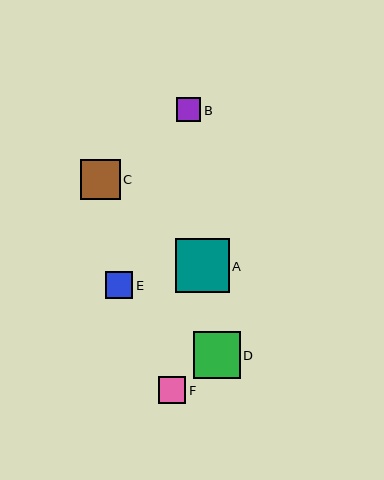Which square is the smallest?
Square B is the smallest with a size of approximately 24 pixels.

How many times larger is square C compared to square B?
Square C is approximately 1.7 times the size of square B.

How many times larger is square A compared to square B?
Square A is approximately 2.2 times the size of square B.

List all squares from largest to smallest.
From largest to smallest: A, D, C, E, F, B.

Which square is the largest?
Square A is the largest with a size of approximately 53 pixels.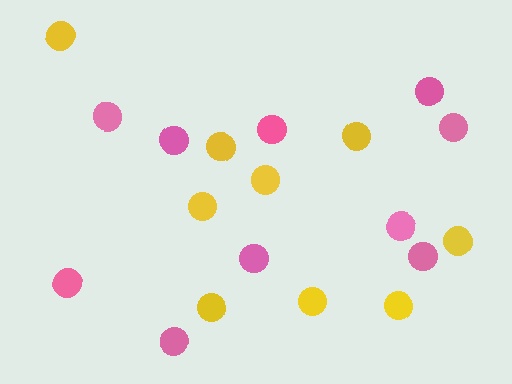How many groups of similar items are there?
There are 2 groups: one group of pink circles (10) and one group of yellow circles (9).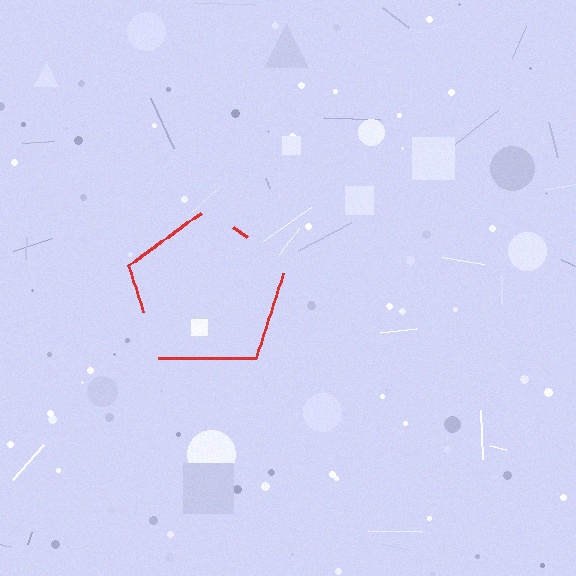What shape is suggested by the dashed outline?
The dashed outline suggests a pentagon.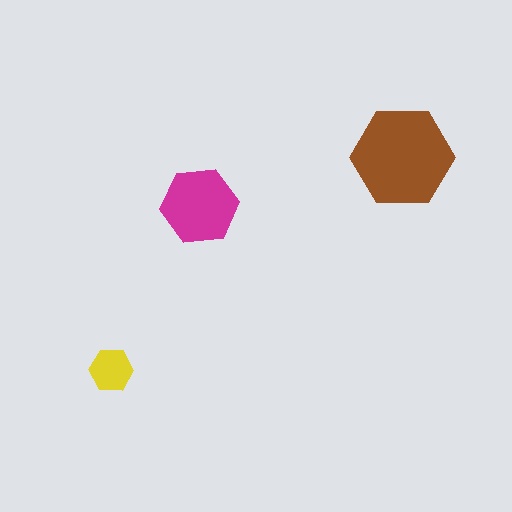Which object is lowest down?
The yellow hexagon is bottommost.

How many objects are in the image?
There are 3 objects in the image.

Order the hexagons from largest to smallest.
the brown one, the magenta one, the yellow one.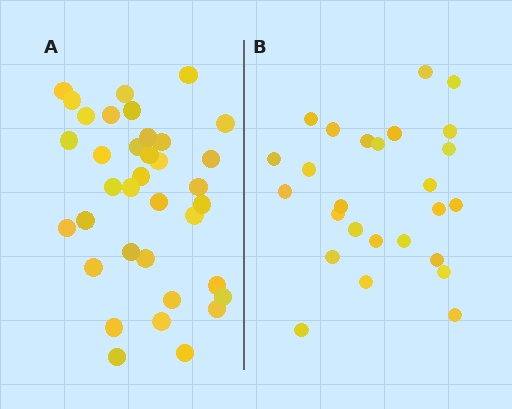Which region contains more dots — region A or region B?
Region A (the left region) has more dots.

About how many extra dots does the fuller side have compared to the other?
Region A has roughly 10 or so more dots than region B.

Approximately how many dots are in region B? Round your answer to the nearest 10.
About 30 dots. (The exact count is 26, which rounds to 30.)